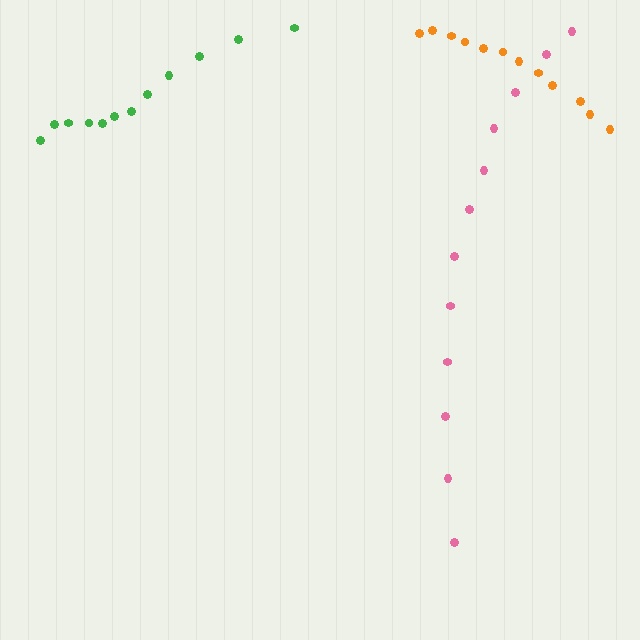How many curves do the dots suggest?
There are 3 distinct paths.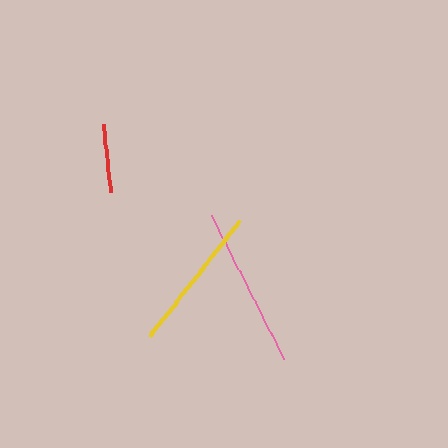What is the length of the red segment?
The red segment is approximately 69 pixels long.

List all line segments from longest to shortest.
From longest to shortest: pink, yellow, red.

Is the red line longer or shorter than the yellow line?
The yellow line is longer than the red line.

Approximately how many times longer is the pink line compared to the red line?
The pink line is approximately 2.3 times the length of the red line.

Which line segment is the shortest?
The red line is the shortest at approximately 69 pixels.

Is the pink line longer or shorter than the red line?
The pink line is longer than the red line.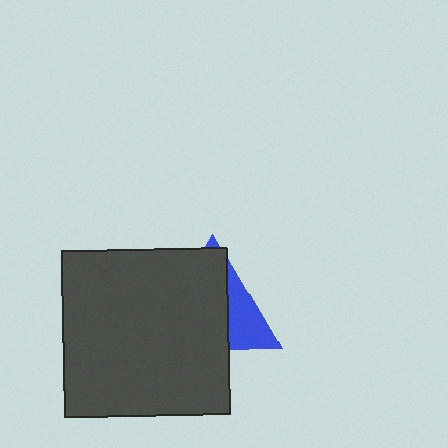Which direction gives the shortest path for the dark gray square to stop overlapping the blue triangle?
Moving left gives the shortest separation.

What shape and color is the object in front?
The object in front is a dark gray square.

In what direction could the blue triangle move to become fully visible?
The blue triangle could move right. That would shift it out from behind the dark gray square entirely.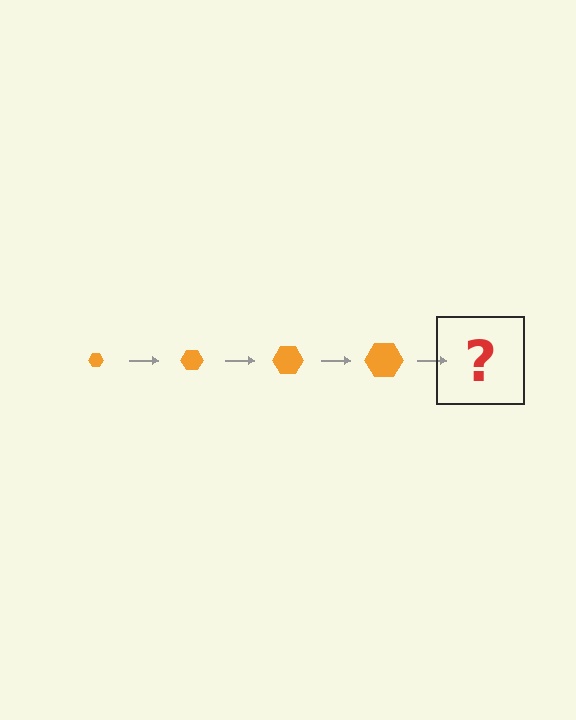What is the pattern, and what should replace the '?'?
The pattern is that the hexagon gets progressively larger each step. The '?' should be an orange hexagon, larger than the previous one.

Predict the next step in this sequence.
The next step is an orange hexagon, larger than the previous one.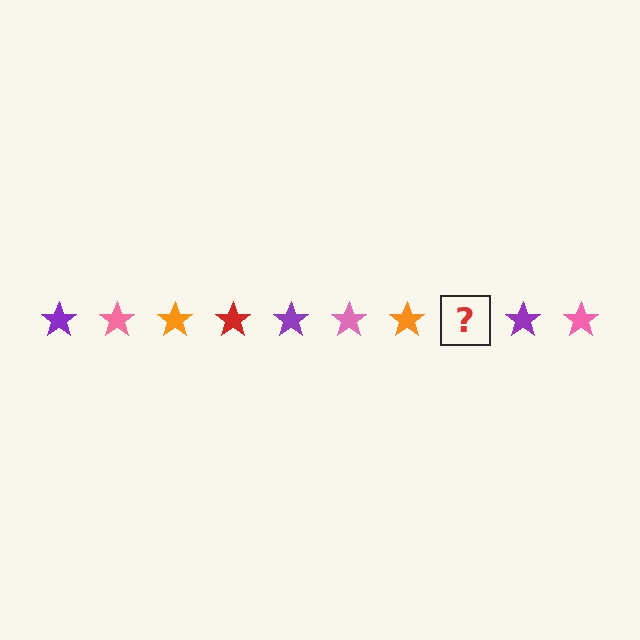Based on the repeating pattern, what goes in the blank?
The blank should be a red star.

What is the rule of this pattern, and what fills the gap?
The rule is that the pattern cycles through purple, pink, orange, red stars. The gap should be filled with a red star.